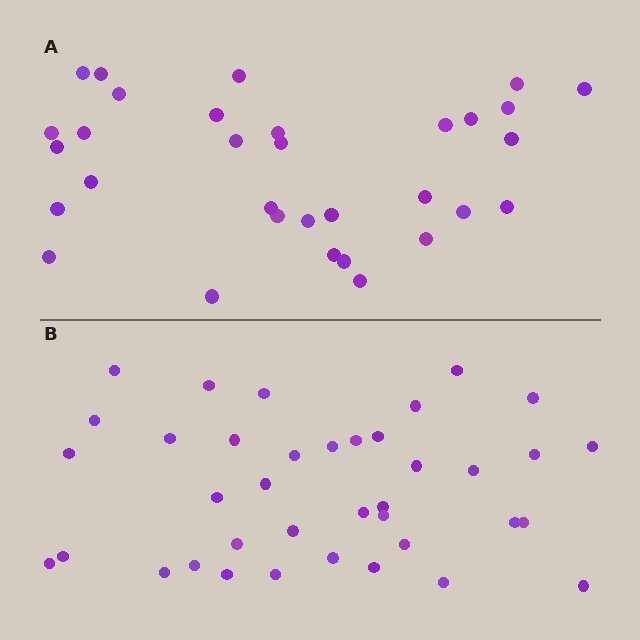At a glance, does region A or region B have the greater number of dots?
Region B (the bottom region) has more dots.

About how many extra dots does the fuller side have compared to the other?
Region B has about 6 more dots than region A.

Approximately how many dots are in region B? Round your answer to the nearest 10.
About 40 dots. (The exact count is 38, which rounds to 40.)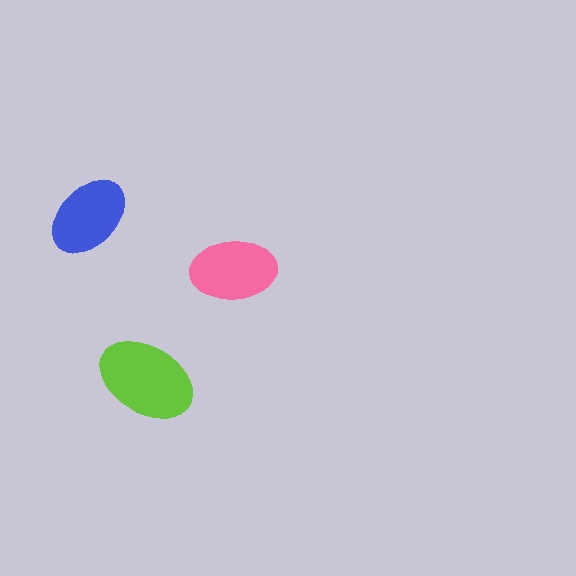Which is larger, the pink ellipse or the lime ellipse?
The lime one.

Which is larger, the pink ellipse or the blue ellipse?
The pink one.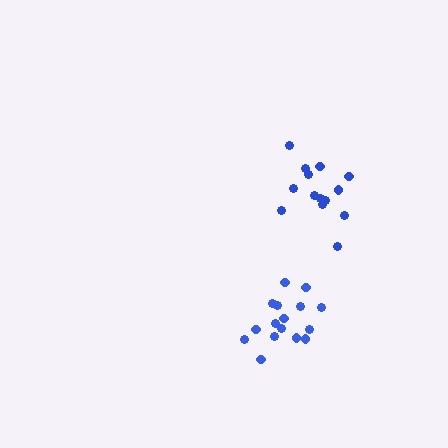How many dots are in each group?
Group 1: 16 dots, Group 2: 14 dots (30 total).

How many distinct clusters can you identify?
There are 2 distinct clusters.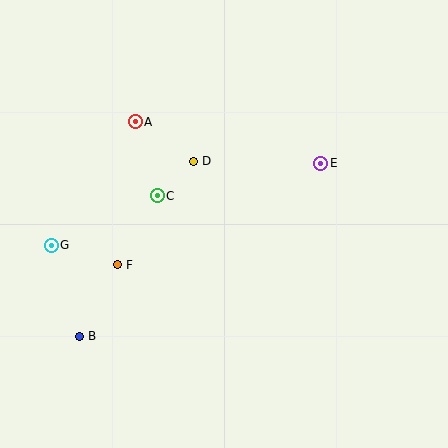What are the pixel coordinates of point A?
Point A is at (135, 122).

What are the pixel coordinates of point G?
Point G is at (51, 245).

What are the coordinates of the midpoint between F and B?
The midpoint between F and B is at (98, 301).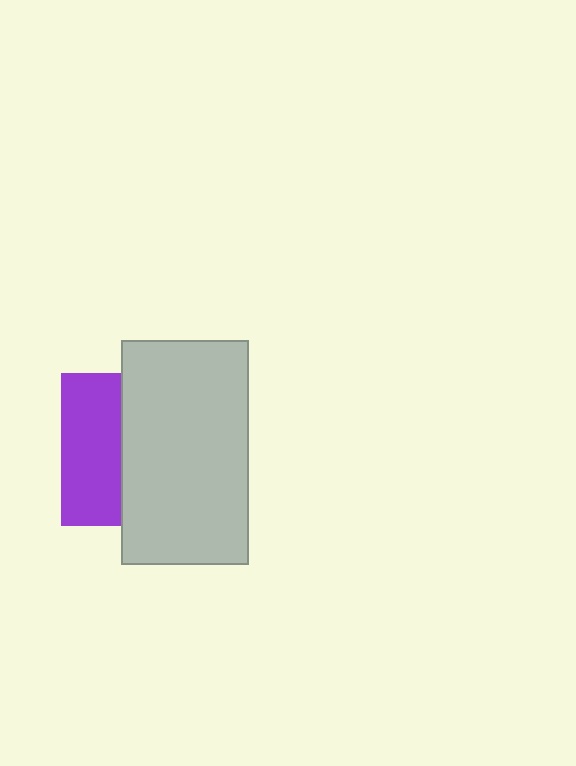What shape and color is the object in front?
The object in front is a light gray rectangle.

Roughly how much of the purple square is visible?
A small part of it is visible (roughly 39%).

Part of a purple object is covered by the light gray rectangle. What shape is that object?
It is a square.